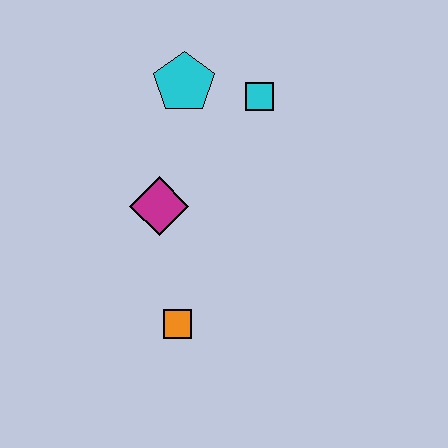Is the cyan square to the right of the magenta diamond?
Yes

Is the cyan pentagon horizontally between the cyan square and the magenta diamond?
Yes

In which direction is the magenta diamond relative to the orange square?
The magenta diamond is above the orange square.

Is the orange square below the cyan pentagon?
Yes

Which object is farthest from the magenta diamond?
The cyan square is farthest from the magenta diamond.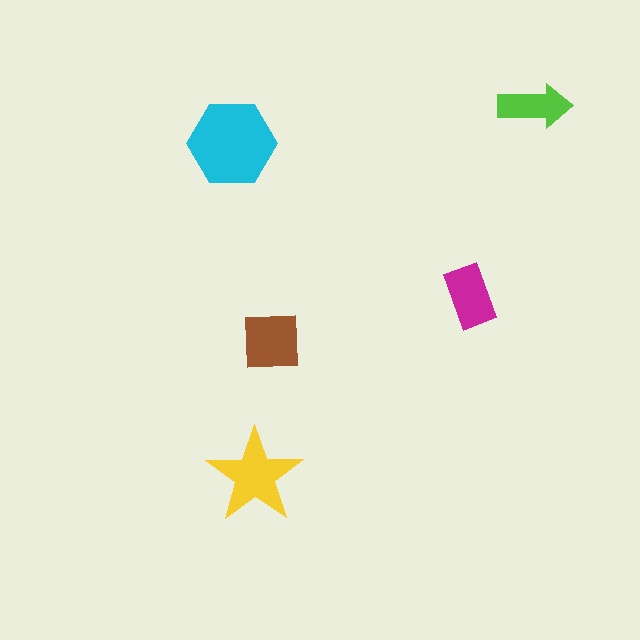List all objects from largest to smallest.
The cyan hexagon, the yellow star, the brown square, the magenta rectangle, the lime arrow.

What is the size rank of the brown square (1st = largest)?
3rd.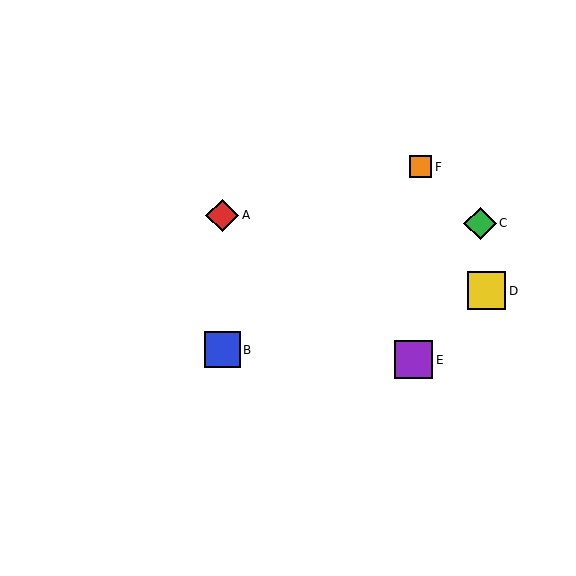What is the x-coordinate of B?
Object B is at x≈222.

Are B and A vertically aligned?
Yes, both are at x≈222.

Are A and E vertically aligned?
No, A is at x≈222 and E is at x≈414.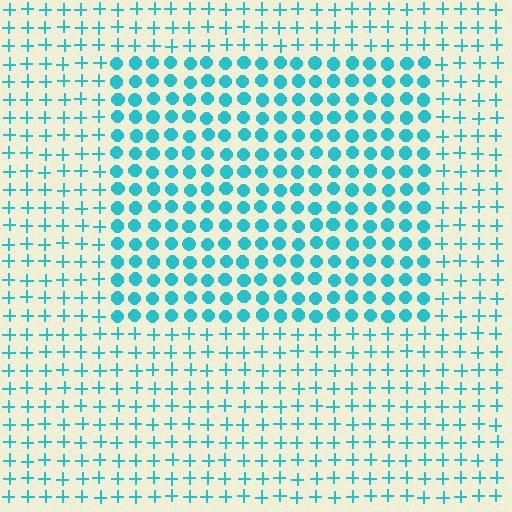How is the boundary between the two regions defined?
The boundary is defined by a change in element shape: circles inside vs. plus signs outside. All elements share the same color and spacing.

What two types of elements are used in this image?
The image uses circles inside the rectangle region and plus signs outside it.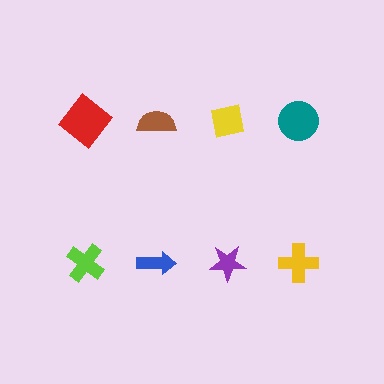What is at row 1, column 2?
A brown semicircle.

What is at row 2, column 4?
A yellow cross.